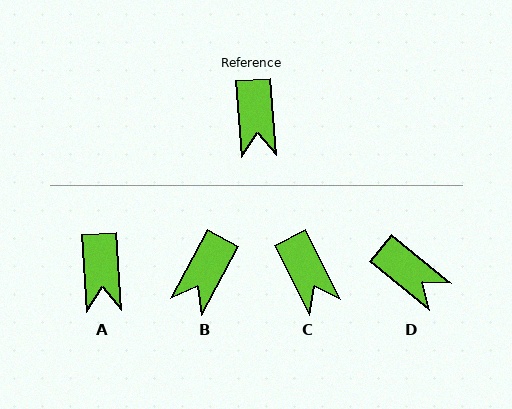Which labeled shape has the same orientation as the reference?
A.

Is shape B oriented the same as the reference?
No, it is off by about 31 degrees.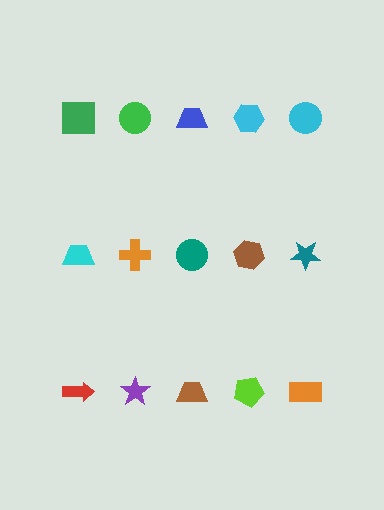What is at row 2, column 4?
A brown hexagon.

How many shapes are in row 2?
5 shapes.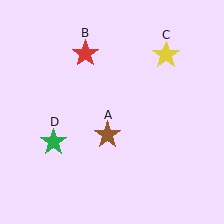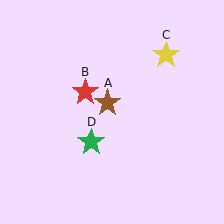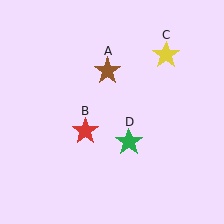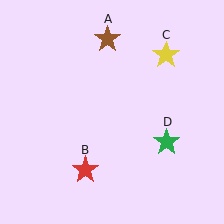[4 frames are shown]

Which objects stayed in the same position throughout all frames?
Yellow star (object C) remained stationary.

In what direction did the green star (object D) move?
The green star (object D) moved right.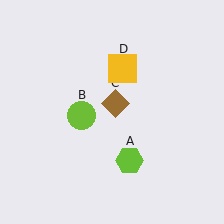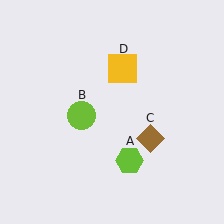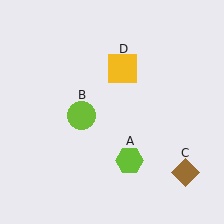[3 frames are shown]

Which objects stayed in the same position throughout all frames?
Lime hexagon (object A) and lime circle (object B) and yellow square (object D) remained stationary.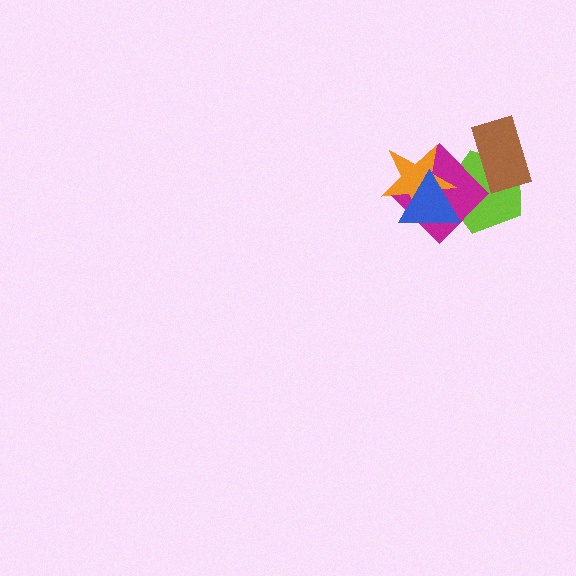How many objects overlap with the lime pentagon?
4 objects overlap with the lime pentagon.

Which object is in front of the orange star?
The blue triangle is in front of the orange star.